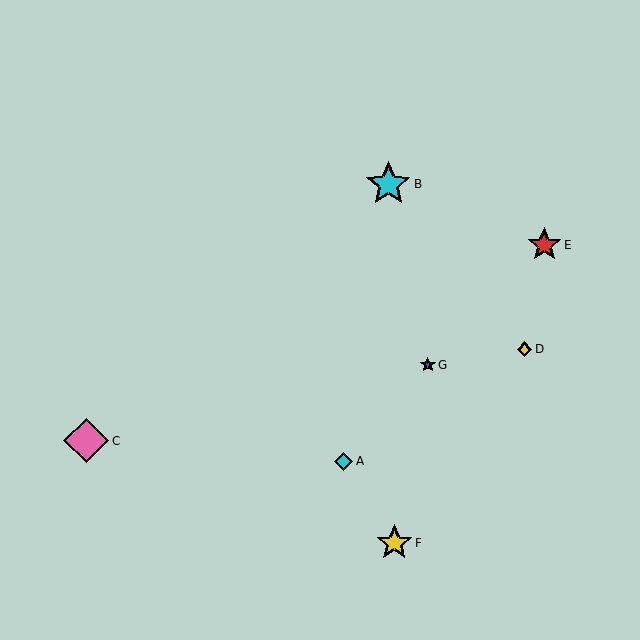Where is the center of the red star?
The center of the red star is at (544, 245).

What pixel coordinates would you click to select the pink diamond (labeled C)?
Click at (86, 441) to select the pink diamond C.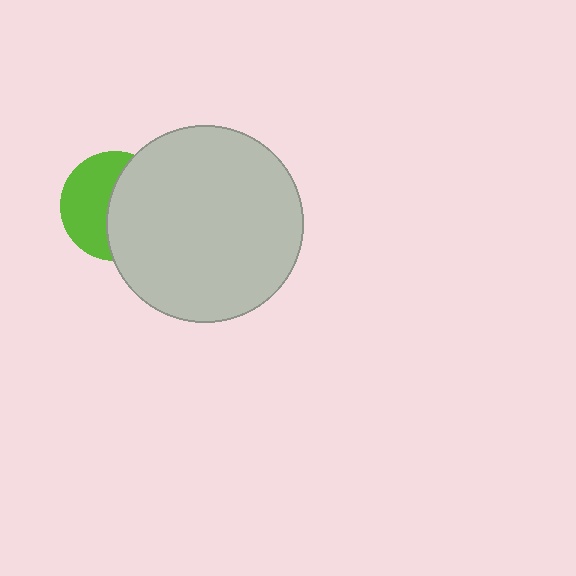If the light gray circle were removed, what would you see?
You would see the complete lime circle.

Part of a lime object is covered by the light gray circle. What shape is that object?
It is a circle.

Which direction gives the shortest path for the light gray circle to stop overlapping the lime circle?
Moving right gives the shortest separation.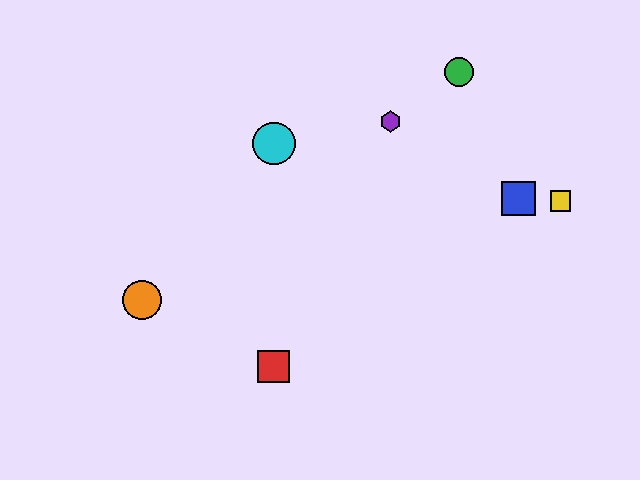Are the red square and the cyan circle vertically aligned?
Yes, both are at x≈274.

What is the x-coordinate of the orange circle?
The orange circle is at x≈142.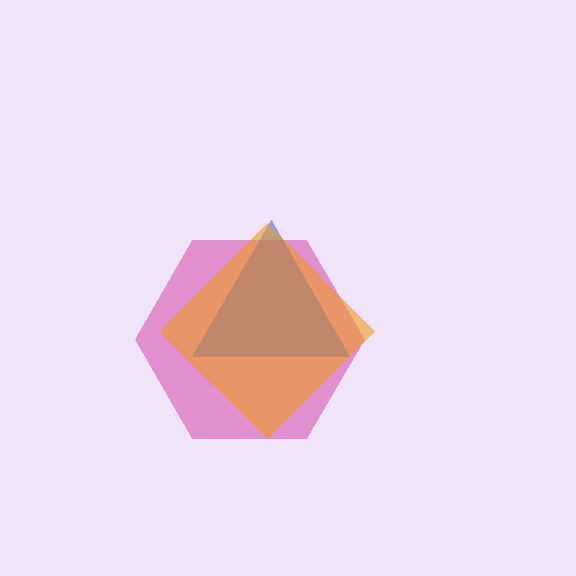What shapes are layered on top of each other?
The layered shapes are: a magenta hexagon, a blue triangle, an orange diamond.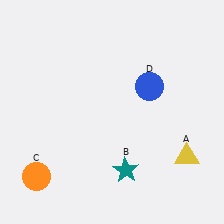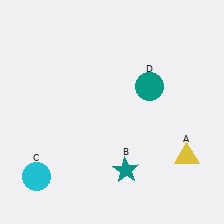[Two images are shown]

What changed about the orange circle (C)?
In Image 1, C is orange. In Image 2, it changed to cyan.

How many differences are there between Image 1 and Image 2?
There are 2 differences between the two images.